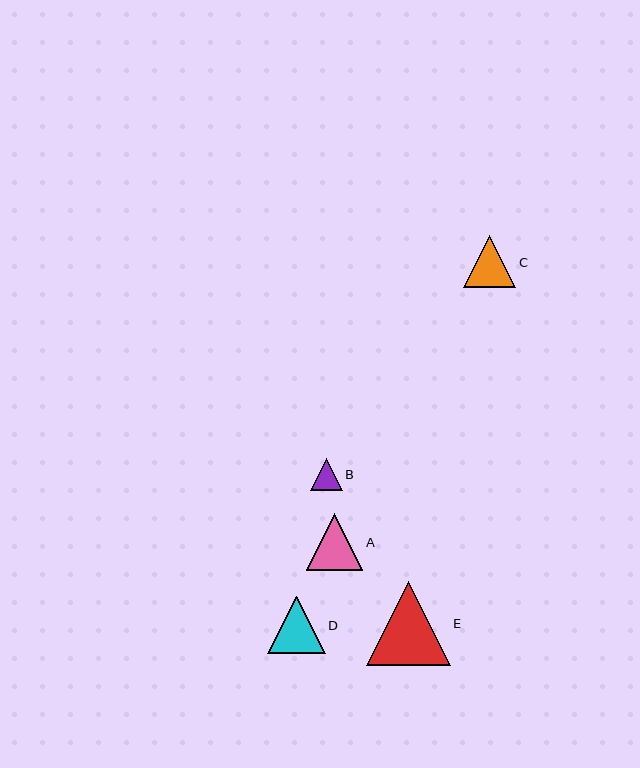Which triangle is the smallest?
Triangle B is the smallest with a size of approximately 31 pixels.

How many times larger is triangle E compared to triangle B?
Triangle E is approximately 2.7 times the size of triangle B.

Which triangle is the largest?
Triangle E is the largest with a size of approximately 84 pixels.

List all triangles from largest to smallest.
From largest to smallest: E, D, A, C, B.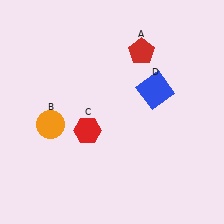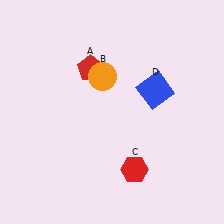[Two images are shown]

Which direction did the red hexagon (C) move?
The red hexagon (C) moved right.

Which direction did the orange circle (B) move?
The orange circle (B) moved right.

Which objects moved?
The objects that moved are: the red pentagon (A), the orange circle (B), the red hexagon (C).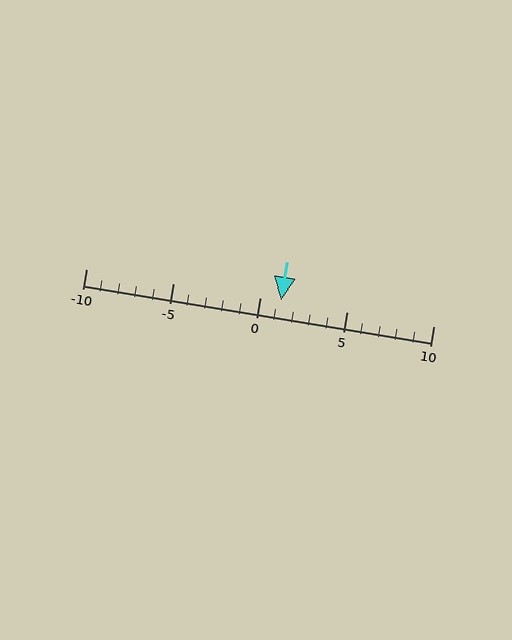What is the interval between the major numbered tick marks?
The major tick marks are spaced 5 units apart.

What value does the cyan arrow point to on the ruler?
The cyan arrow points to approximately 1.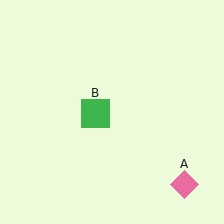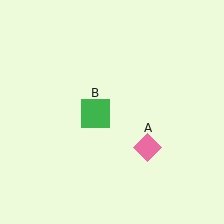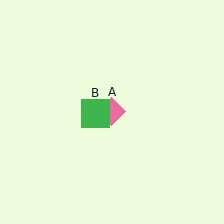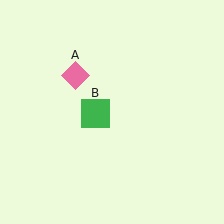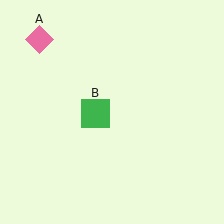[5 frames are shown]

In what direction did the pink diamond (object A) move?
The pink diamond (object A) moved up and to the left.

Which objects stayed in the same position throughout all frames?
Green square (object B) remained stationary.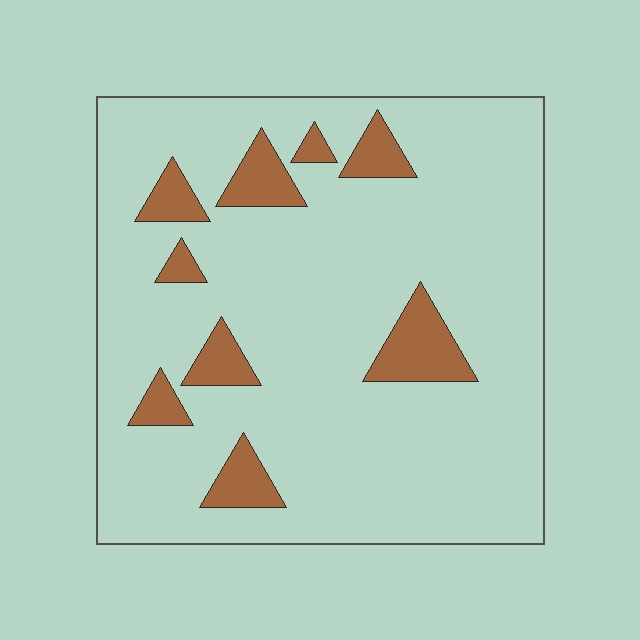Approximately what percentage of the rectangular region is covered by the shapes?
Approximately 15%.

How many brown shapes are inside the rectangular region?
9.